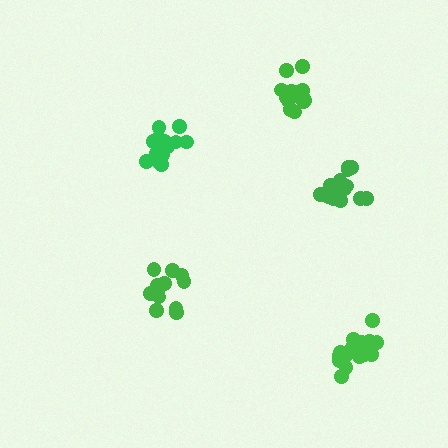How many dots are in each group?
Group 1: 15 dots, Group 2: 12 dots, Group 3: 17 dots, Group 4: 17 dots, Group 5: 16 dots (77 total).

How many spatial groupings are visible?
There are 5 spatial groupings.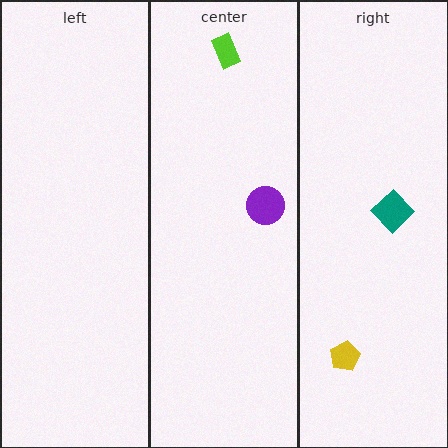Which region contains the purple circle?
The center region.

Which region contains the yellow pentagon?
The right region.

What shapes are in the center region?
The lime rectangle, the purple circle.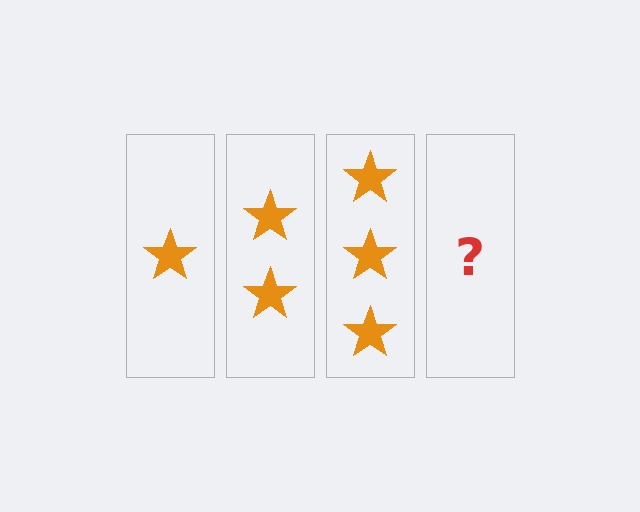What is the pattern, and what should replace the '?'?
The pattern is that each step adds one more star. The '?' should be 4 stars.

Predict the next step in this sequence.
The next step is 4 stars.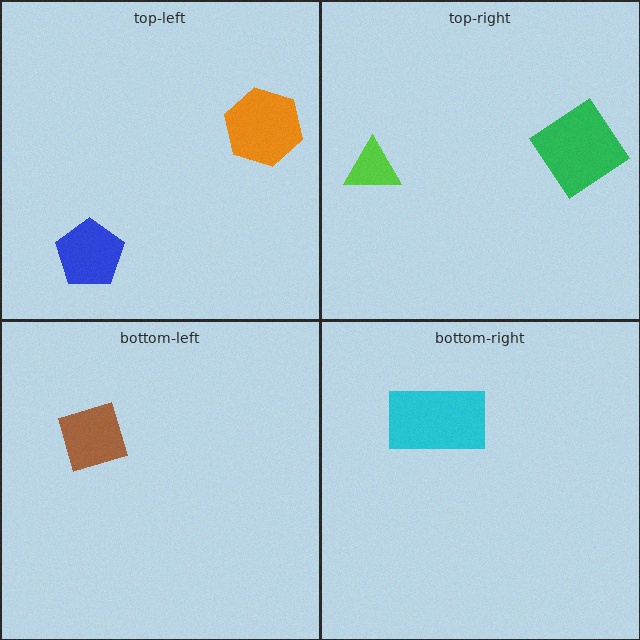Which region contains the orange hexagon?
The top-left region.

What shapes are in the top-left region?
The orange hexagon, the blue pentagon.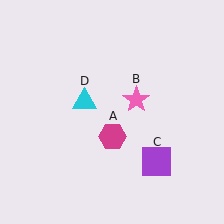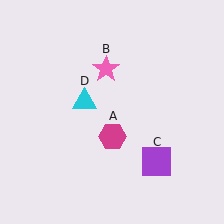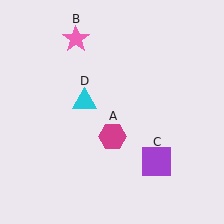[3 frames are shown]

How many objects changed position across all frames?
1 object changed position: pink star (object B).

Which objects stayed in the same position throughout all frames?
Magenta hexagon (object A) and purple square (object C) and cyan triangle (object D) remained stationary.